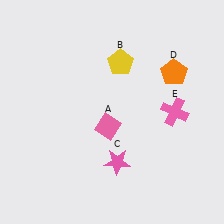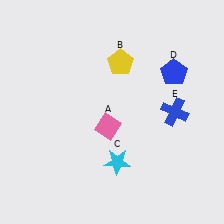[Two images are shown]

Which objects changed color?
C changed from pink to cyan. D changed from orange to blue. E changed from pink to blue.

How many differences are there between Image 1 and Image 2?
There are 3 differences between the two images.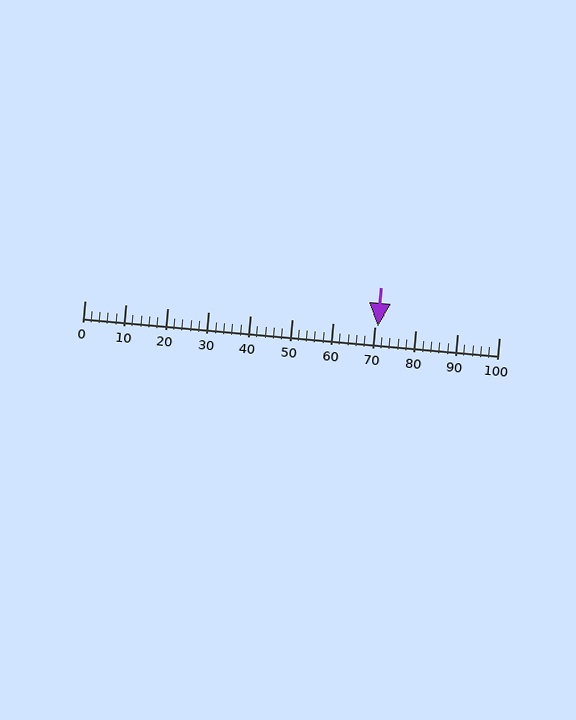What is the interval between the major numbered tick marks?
The major tick marks are spaced 10 units apart.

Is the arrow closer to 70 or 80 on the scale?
The arrow is closer to 70.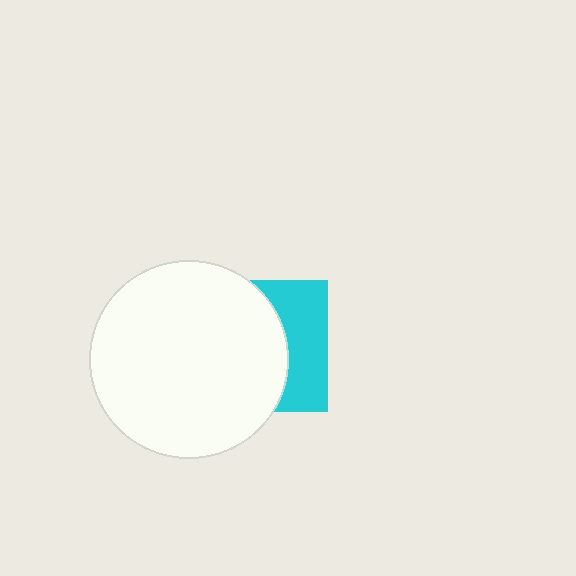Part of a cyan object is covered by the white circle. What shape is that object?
It is a square.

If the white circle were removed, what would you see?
You would see the complete cyan square.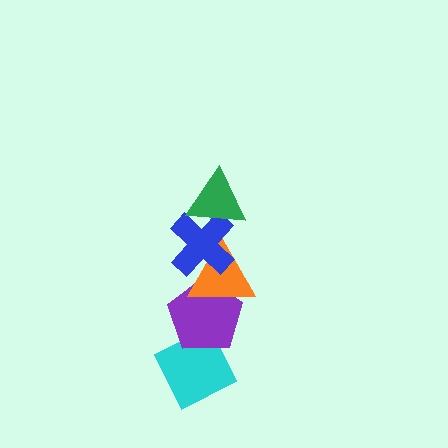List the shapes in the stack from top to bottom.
From top to bottom: the green triangle, the blue cross, the orange triangle, the purple pentagon, the cyan diamond.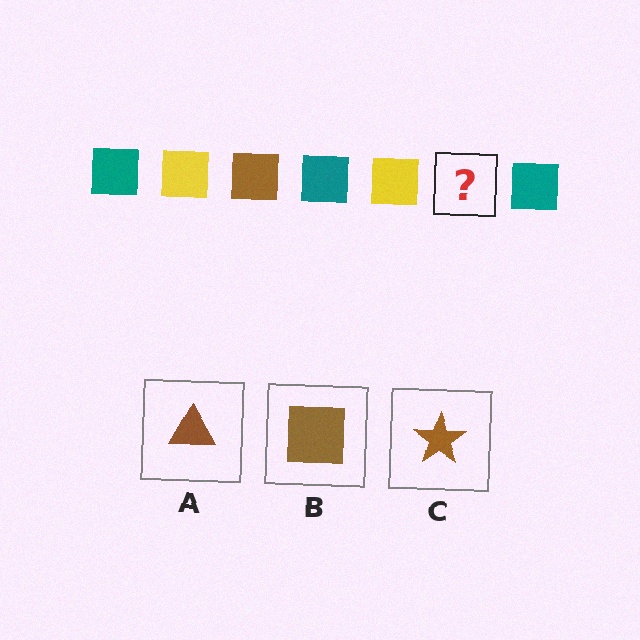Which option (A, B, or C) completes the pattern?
B.